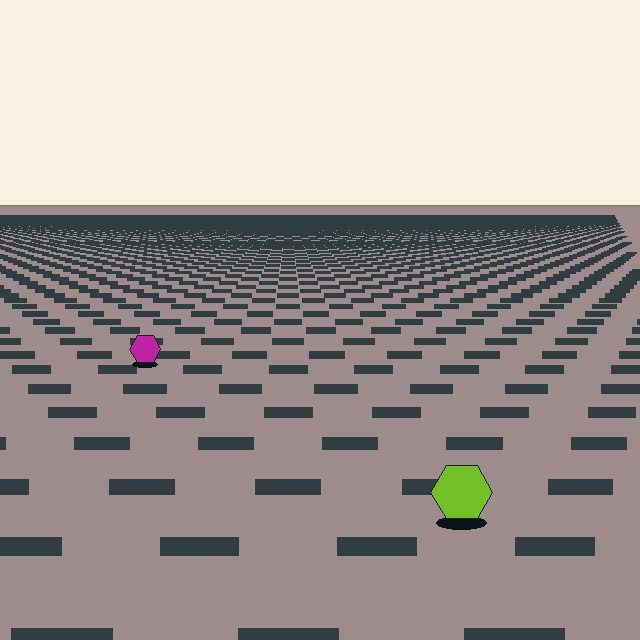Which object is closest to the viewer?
The lime hexagon is closest. The texture marks near it are larger and more spread out.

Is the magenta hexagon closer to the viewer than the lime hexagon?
No. The lime hexagon is closer — you can tell from the texture gradient: the ground texture is coarser near it.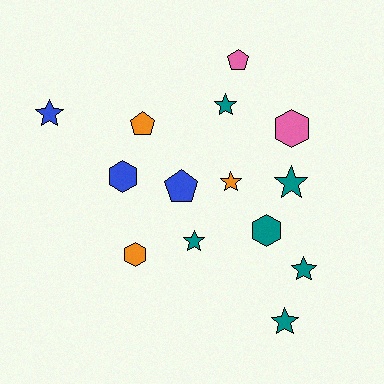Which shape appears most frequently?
Star, with 7 objects.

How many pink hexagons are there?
There is 1 pink hexagon.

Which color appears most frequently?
Teal, with 6 objects.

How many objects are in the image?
There are 14 objects.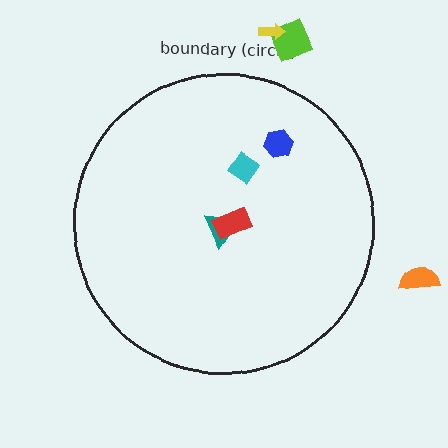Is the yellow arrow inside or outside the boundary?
Outside.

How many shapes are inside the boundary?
4 inside, 3 outside.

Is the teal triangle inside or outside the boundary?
Inside.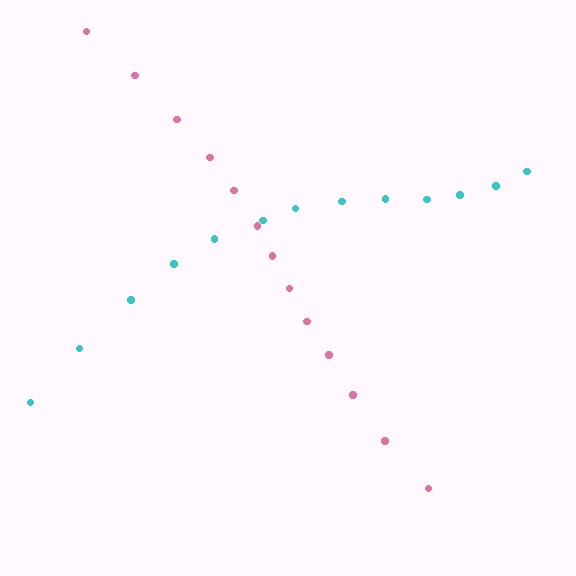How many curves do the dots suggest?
There are 2 distinct paths.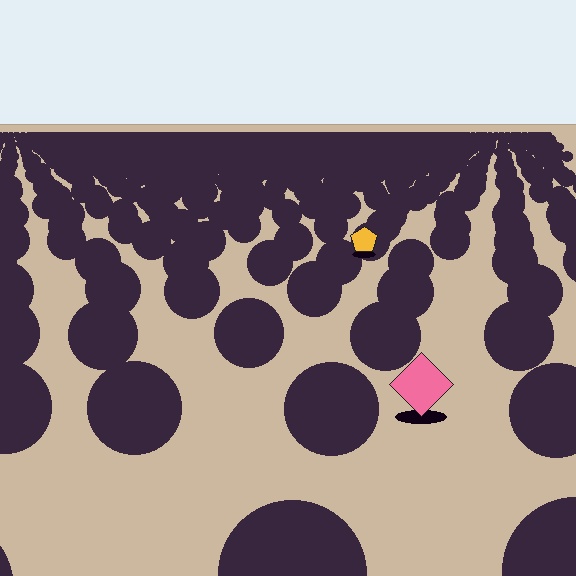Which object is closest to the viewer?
The pink diamond is closest. The texture marks near it are larger and more spread out.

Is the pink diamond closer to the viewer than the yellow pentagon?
Yes. The pink diamond is closer — you can tell from the texture gradient: the ground texture is coarser near it.